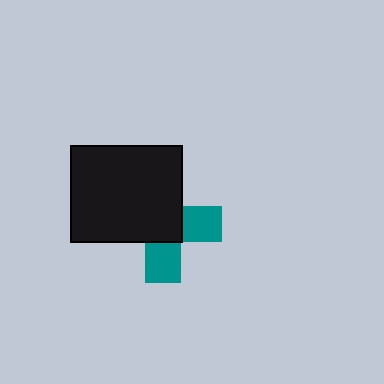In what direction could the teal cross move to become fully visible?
The teal cross could move toward the lower-right. That would shift it out from behind the black rectangle entirely.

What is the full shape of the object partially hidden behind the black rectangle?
The partially hidden object is a teal cross.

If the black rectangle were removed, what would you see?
You would see the complete teal cross.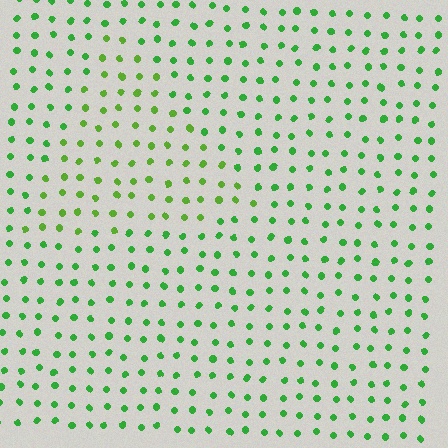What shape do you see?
I see a triangle.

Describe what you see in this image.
The image is filled with small green elements in a uniform arrangement. A triangle-shaped region is visible where the elements are tinted to a slightly different hue, forming a subtle color boundary.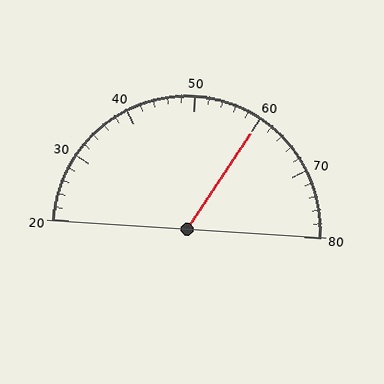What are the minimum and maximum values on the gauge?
The gauge ranges from 20 to 80.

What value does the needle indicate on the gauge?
The needle indicates approximately 60.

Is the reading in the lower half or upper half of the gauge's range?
The reading is in the upper half of the range (20 to 80).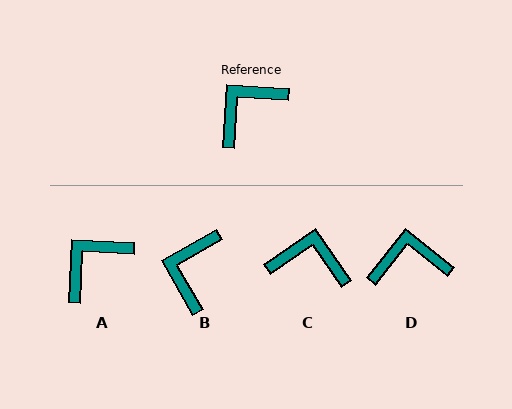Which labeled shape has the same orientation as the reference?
A.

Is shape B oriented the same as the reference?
No, it is off by about 33 degrees.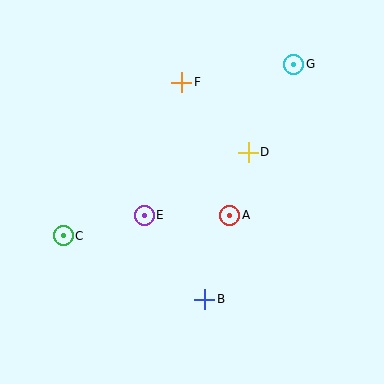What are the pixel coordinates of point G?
Point G is at (294, 64).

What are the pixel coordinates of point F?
Point F is at (182, 82).